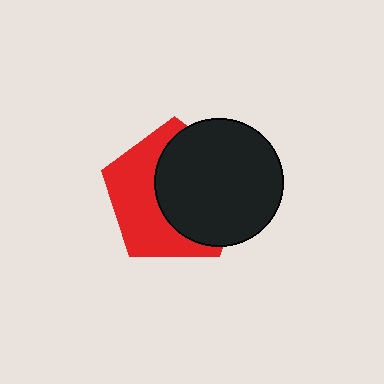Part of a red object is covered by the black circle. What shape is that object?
It is a pentagon.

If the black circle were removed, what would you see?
You would see the complete red pentagon.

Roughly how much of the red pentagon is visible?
About half of it is visible (roughly 47%).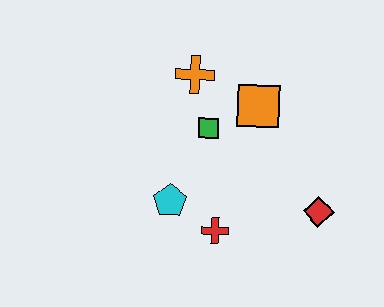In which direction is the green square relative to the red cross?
The green square is above the red cross.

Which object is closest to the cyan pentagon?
The red cross is closest to the cyan pentagon.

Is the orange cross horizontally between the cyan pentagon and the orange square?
Yes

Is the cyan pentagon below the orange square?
Yes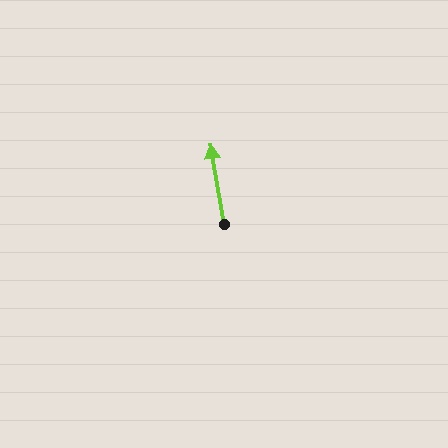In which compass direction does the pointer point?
North.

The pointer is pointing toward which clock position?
Roughly 12 o'clock.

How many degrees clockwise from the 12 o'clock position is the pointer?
Approximately 350 degrees.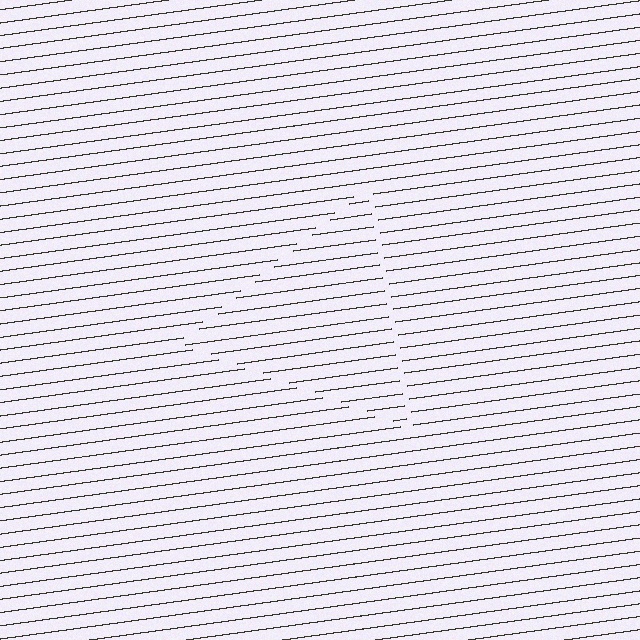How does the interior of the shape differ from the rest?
The interior of the shape contains the same grating, shifted by half a period — the contour is defined by the phase discontinuity where line-ends from the inner and outer gratings abut.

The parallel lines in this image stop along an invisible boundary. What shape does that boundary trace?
An illusory triangle. The interior of the shape contains the same grating, shifted by half a period — the contour is defined by the phase discontinuity where line-ends from the inner and outer gratings abut.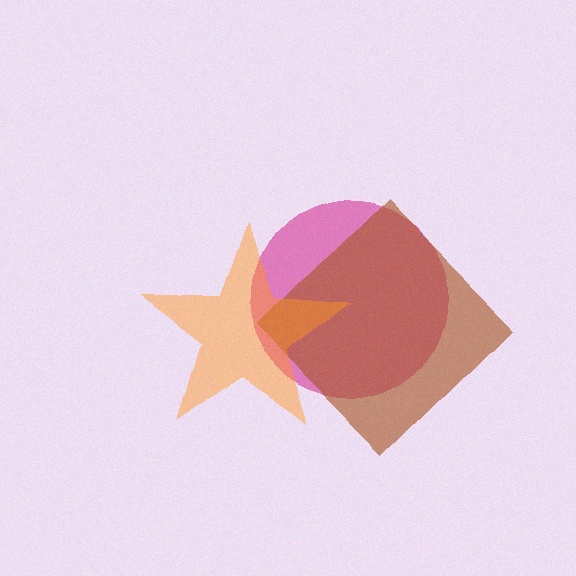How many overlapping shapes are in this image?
There are 3 overlapping shapes in the image.